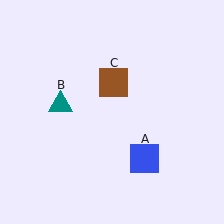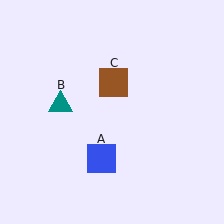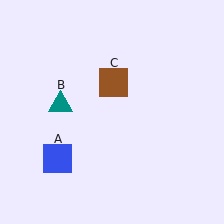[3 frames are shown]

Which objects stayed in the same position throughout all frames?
Teal triangle (object B) and brown square (object C) remained stationary.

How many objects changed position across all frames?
1 object changed position: blue square (object A).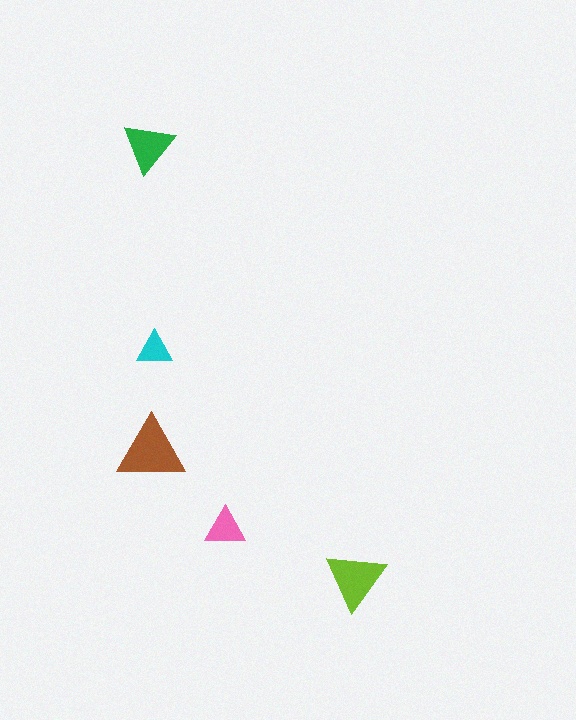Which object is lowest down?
The lime triangle is bottommost.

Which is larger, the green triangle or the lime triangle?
The lime one.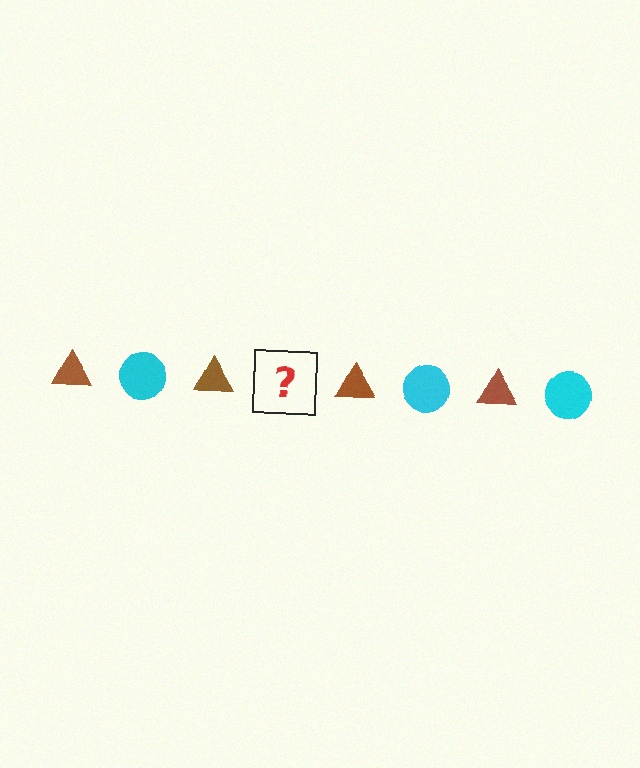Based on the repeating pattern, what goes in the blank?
The blank should be a cyan circle.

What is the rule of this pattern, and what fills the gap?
The rule is that the pattern alternates between brown triangle and cyan circle. The gap should be filled with a cyan circle.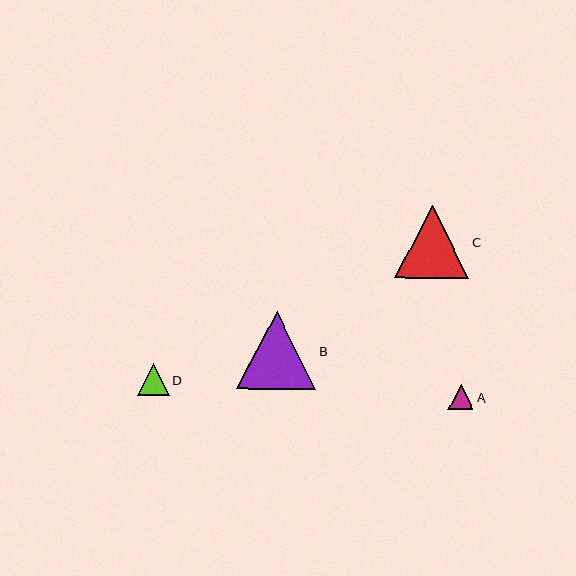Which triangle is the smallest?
Triangle A is the smallest with a size of approximately 25 pixels.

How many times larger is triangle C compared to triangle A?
Triangle C is approximately 2.9 times the size of triangle A.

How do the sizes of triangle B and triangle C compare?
Triangle B and triangle C are approximately the same size.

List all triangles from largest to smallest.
From largest to smallest: B, C, D, A.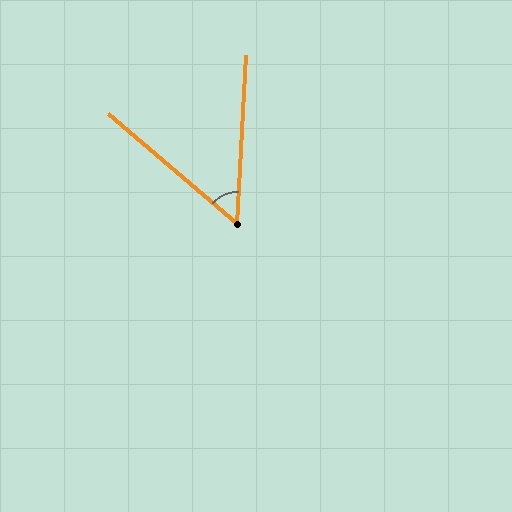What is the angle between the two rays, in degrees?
Approximately 53 degrees.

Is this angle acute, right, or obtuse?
It is acute.